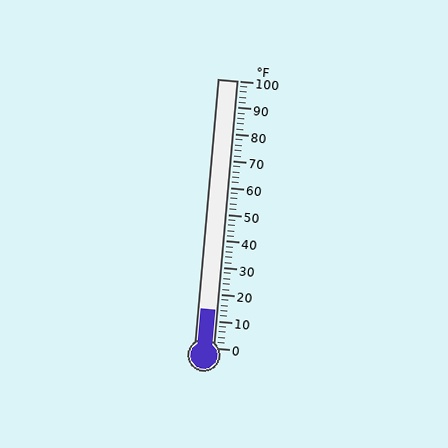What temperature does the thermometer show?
The thermometer shows approximately 14°F.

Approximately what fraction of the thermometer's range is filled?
The thermometer is filled to approximately 15% of its range.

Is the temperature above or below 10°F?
The temperature is above 10°F.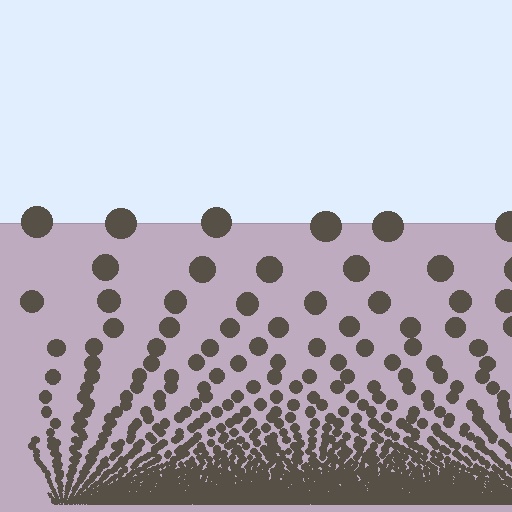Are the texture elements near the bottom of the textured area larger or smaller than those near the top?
Smaller. The gradient is inverted — elements near the bottom are smaller and denser.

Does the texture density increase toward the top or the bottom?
Density increases toward the bottom.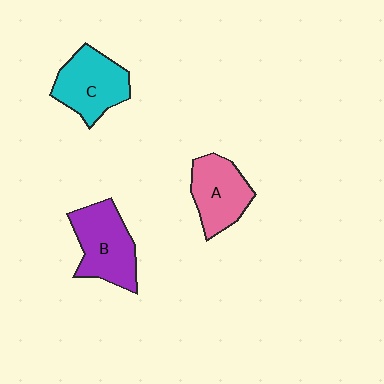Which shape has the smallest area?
Shape A (pink).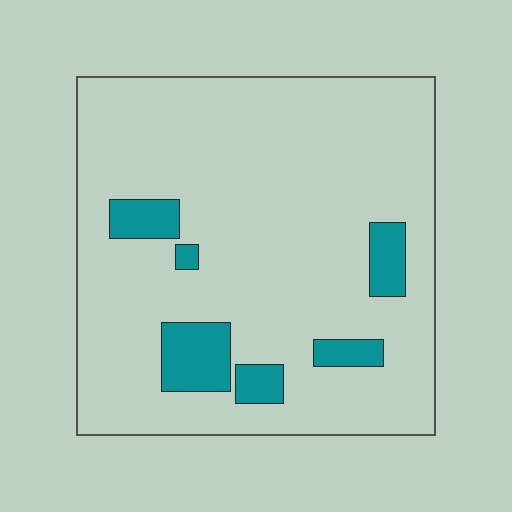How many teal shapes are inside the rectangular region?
6.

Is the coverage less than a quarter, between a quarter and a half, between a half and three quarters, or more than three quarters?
Less than a quarter.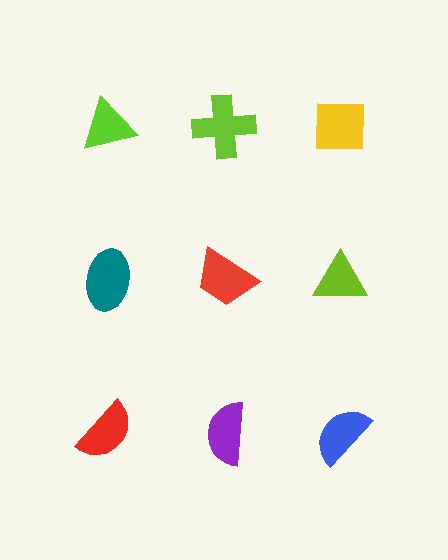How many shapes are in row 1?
3 shapes.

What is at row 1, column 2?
A lime cross.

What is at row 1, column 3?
A yellow square.